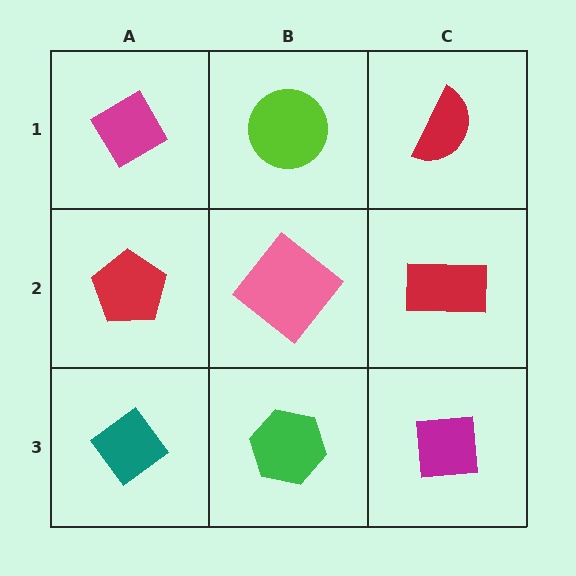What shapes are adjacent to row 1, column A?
A red pentagon (row 2, column A), a lime circle (row 1, column B).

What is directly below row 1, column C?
A red rectangle.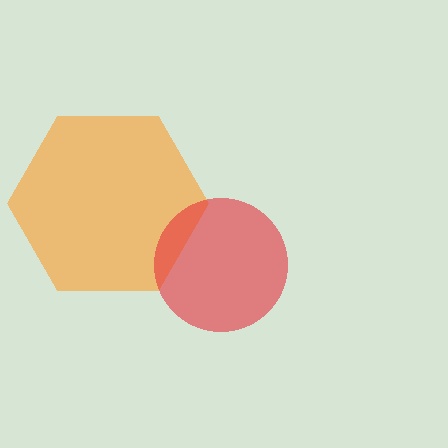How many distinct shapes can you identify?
There are 2 distinct shapes: an orange hexagon, a red circle.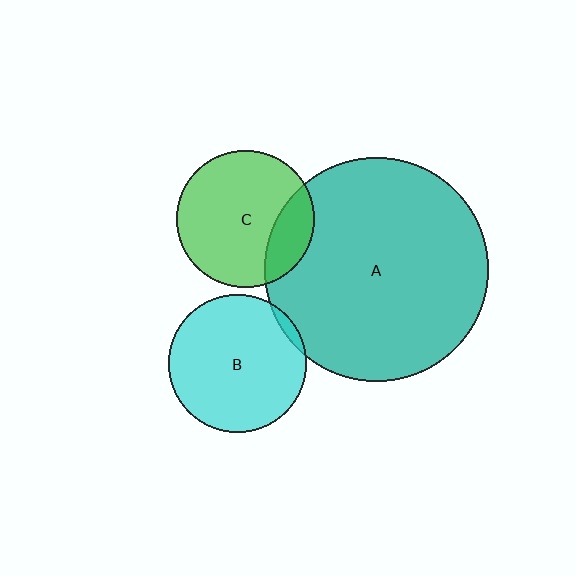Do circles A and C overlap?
Yes.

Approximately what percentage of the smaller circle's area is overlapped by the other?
Approximately 20%.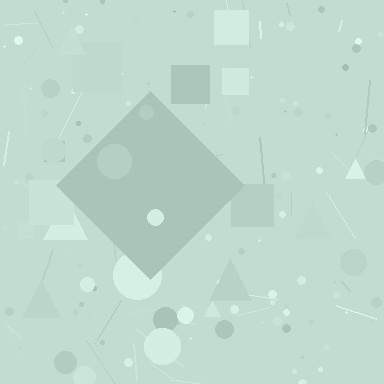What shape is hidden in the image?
A diamond is hidden in the image.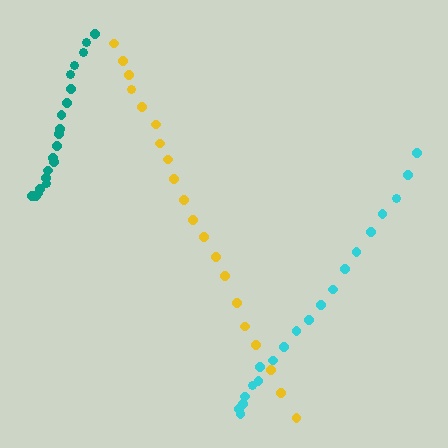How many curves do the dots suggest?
There are 3 distinct paths.